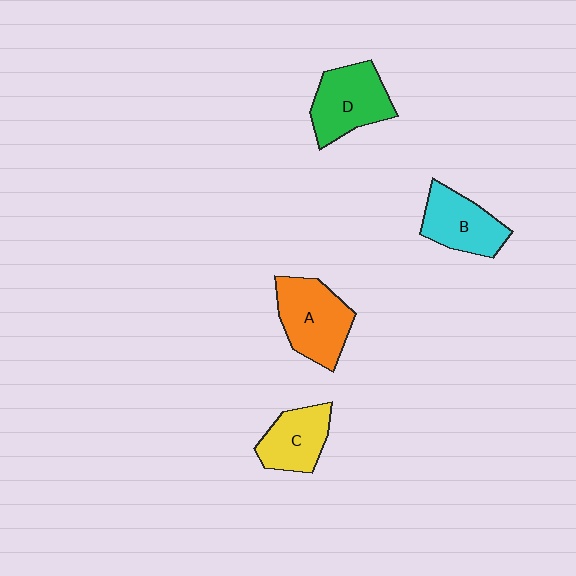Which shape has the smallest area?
Shape C (yellow).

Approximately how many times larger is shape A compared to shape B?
Approximately 1.2 times.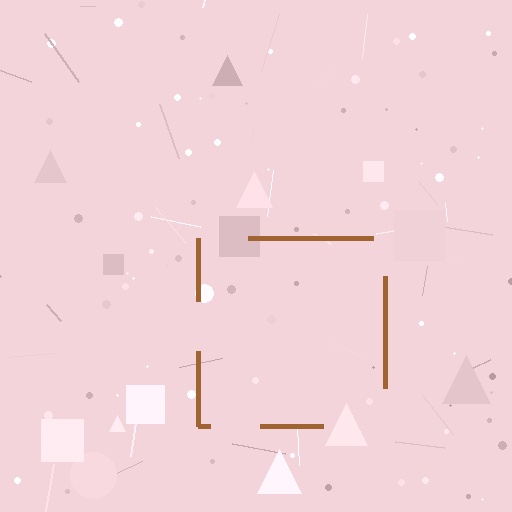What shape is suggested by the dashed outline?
The dashed outline suggests a square.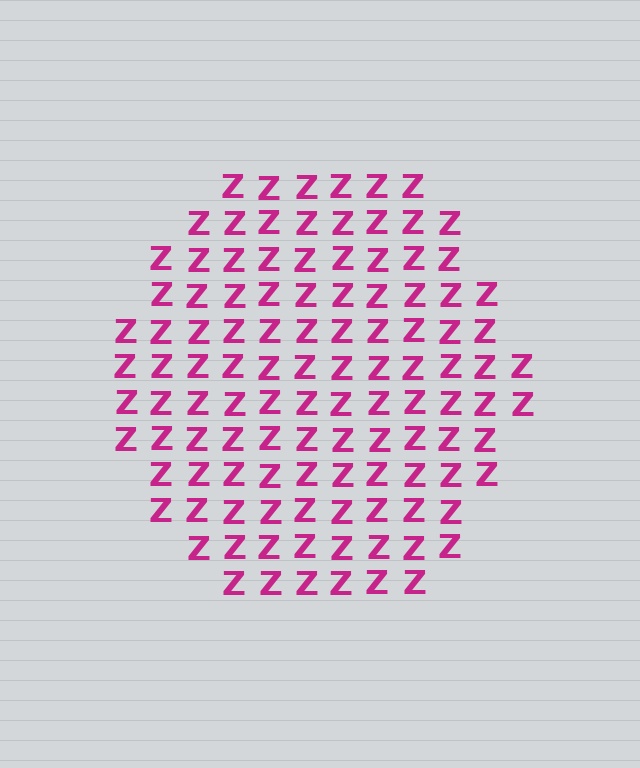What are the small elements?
The small elements are letter Z's.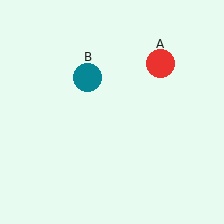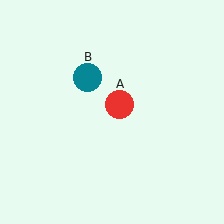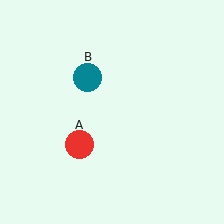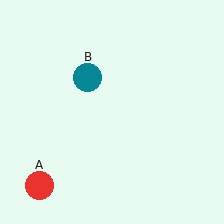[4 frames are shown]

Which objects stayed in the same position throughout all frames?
Teal circle (object B) remained stationary.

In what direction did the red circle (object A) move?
The red circle (object A) moved down and to the left.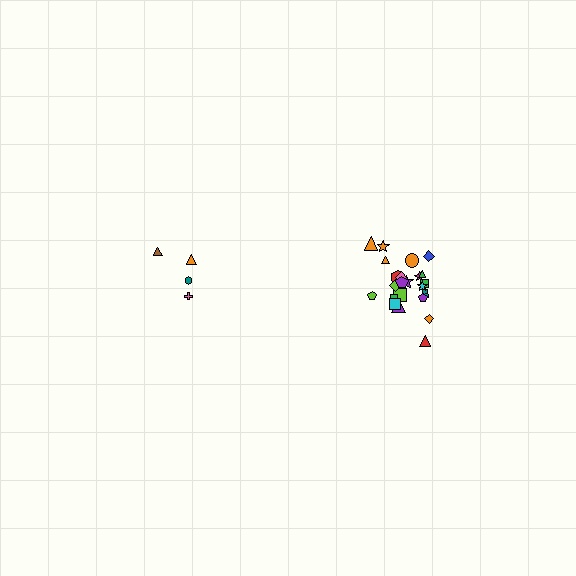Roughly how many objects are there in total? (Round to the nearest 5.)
Roughly 30 objects in total.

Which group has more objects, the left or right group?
The right group.